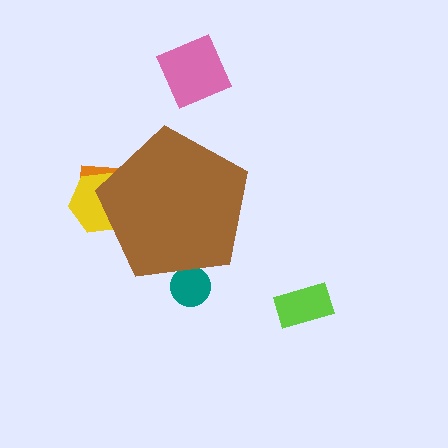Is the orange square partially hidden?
Yes, the orange square is partially hidden behind the brown pentagon.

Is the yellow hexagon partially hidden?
Yes, the yellow hexagon is partially hidden behind the brown pentagon.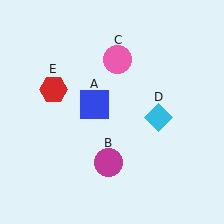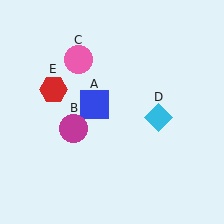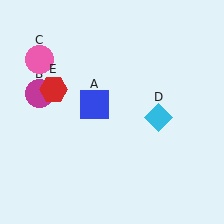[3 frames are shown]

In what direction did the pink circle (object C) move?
The pink circle (object C) moved left.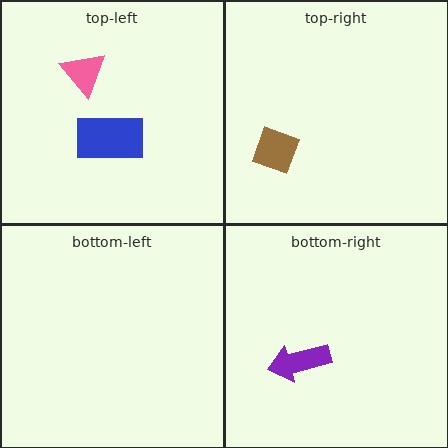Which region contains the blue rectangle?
The top-left region.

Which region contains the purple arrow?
The bottom-right region.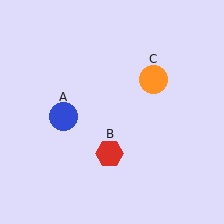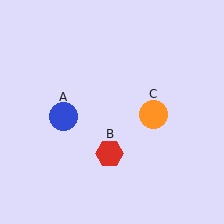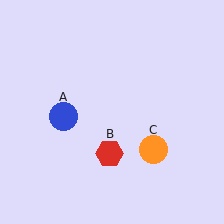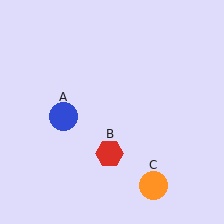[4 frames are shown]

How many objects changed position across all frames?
1 object changed position: orange circle (object C).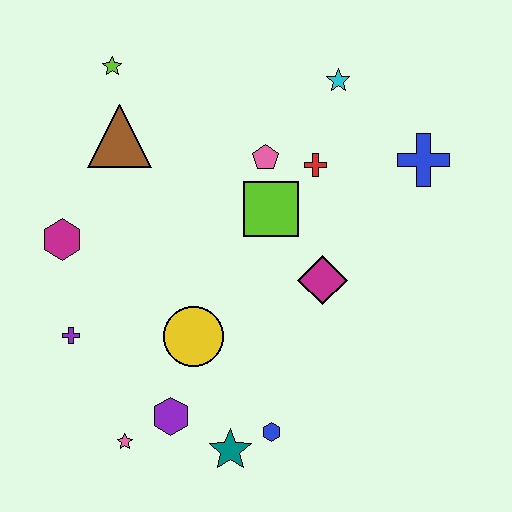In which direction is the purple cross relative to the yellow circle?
The purple cross is to the left of the yellow circle.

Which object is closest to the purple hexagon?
The pink star is closest to the purple hexagon.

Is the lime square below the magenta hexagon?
No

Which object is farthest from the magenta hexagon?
The blue cross is farthest from the magenta hexagon.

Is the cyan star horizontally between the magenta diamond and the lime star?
No